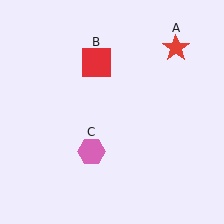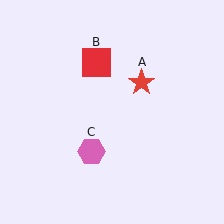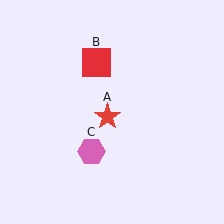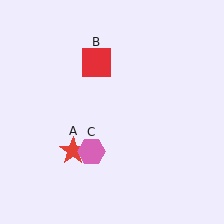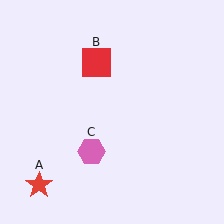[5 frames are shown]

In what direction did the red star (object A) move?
The red star (object A) moved down and to the left.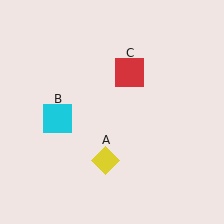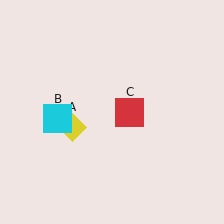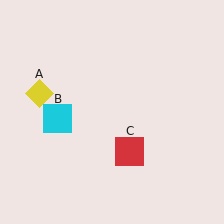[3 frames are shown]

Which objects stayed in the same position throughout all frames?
Cyan square (object B) remained stationary.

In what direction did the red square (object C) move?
The red square (object C) moved down.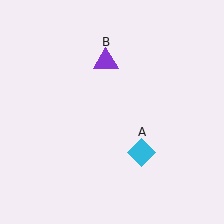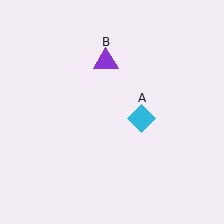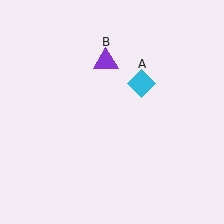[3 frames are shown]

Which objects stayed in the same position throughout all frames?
Purple triangle (object B) remained stationary.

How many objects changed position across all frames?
1 object changed position: cyan diamond (object A).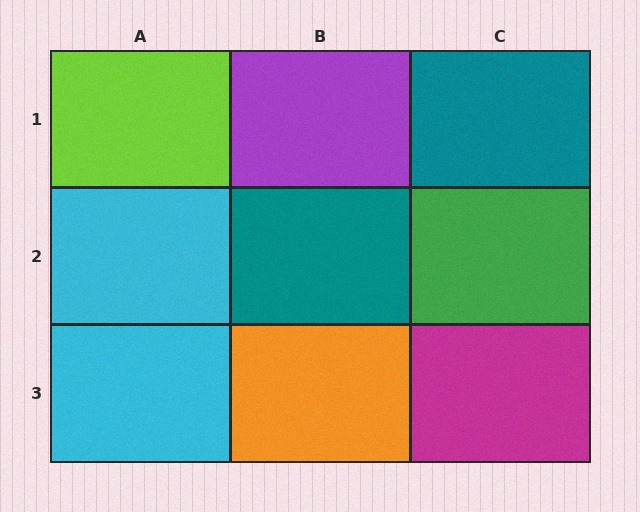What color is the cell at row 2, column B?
Teal.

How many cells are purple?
1 cell is purple.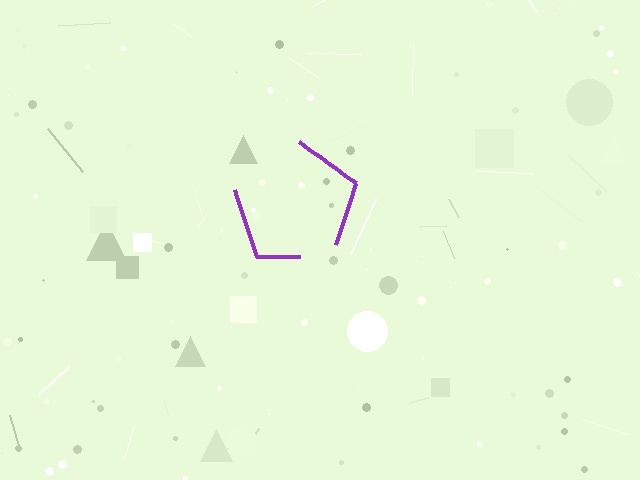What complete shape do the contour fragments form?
The contour fragments form a pentagon.